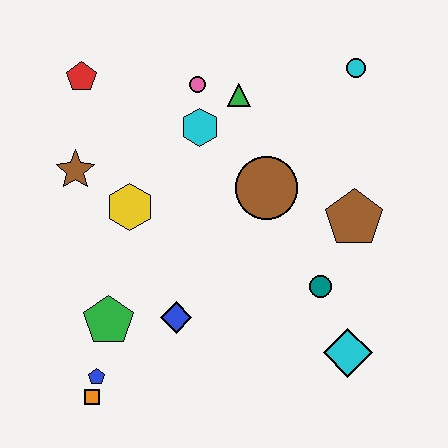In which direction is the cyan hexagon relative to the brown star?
The cyan hexagon is to the right of the brown star.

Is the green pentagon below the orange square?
No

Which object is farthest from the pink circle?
The orange square is farthest from the pink circle.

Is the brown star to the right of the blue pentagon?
No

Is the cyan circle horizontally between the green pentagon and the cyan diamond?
No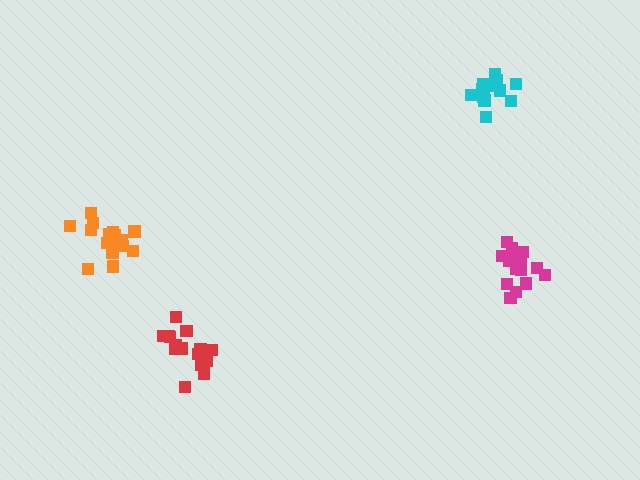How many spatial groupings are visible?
There are 4 spatial groupings.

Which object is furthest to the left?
The orange cluster is leftmost.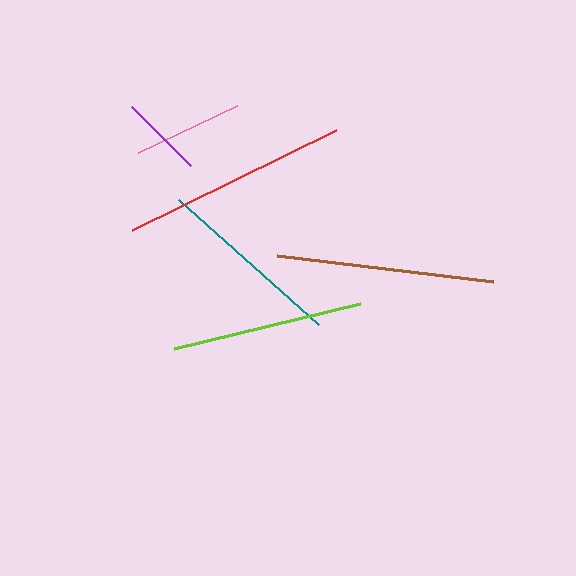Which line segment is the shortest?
The purple line is the shortest at approximately 84 pixels.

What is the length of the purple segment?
The purple segment is approximately 84 pixels long.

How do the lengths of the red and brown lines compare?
The red and brown lines are approximately the same length.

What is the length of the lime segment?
The lime segment is approximately 191 pixels long.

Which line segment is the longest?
The red line is the longest at approximately 227 pixels.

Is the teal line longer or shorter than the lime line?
The lime line is longer than the teal line.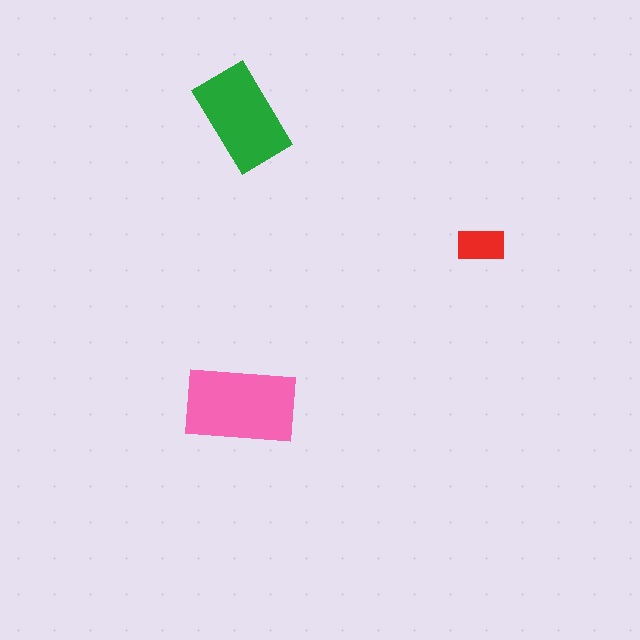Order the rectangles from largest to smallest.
the pink one, the green one, the red one.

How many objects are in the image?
There are 3 objects in the image.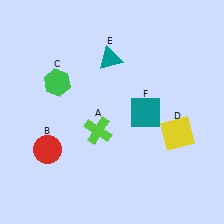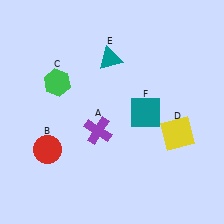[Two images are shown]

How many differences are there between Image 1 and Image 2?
There is 1 difference between the two images.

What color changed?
The cross (A) changed from lime in Image 1 to purple in Image 2.